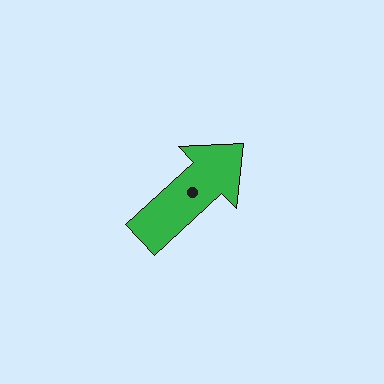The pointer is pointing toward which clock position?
Roughly 2 o'clock.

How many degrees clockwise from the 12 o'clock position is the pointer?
Approximately 47 degrees.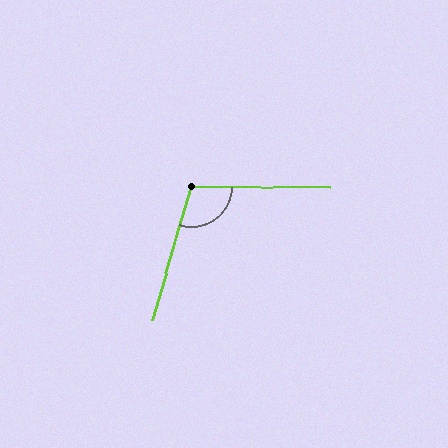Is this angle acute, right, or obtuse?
It is obtuse.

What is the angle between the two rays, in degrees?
Approximately 106 degrees.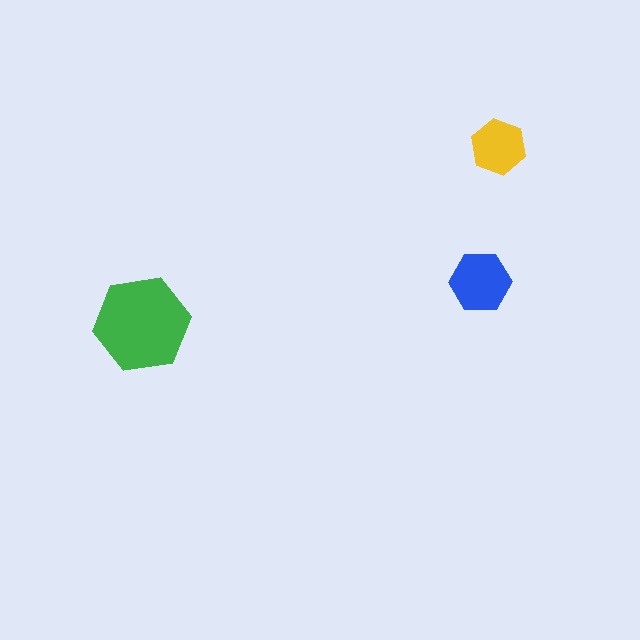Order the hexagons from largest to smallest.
the green one, the blue one, the yellow one.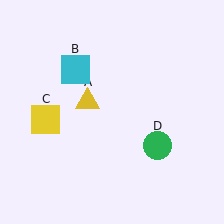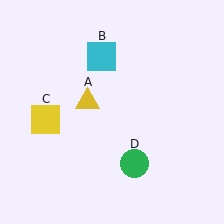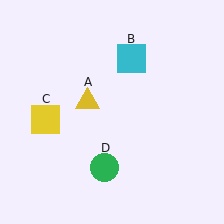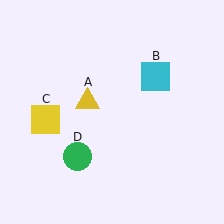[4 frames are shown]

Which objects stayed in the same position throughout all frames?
Yellow triangle (object A) and yellow square (object C) remained stationary.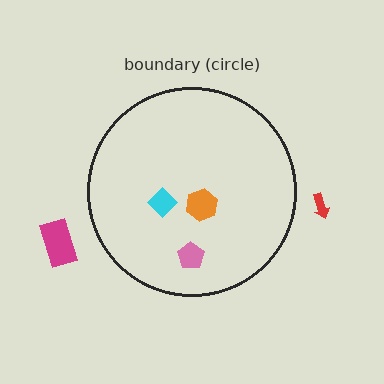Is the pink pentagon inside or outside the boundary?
Inside.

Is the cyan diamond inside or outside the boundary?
Inside.